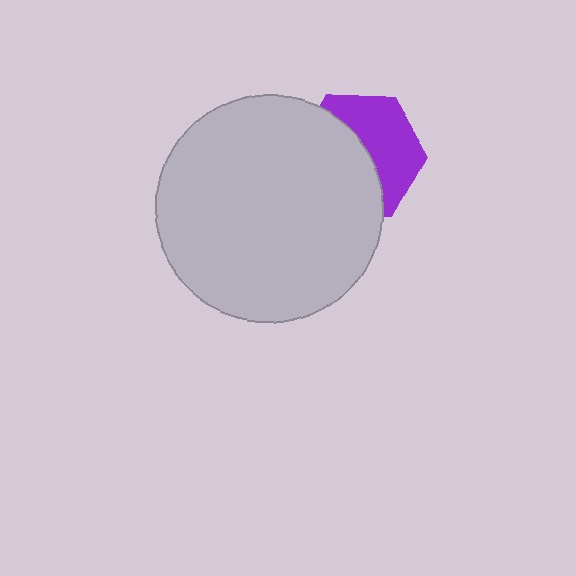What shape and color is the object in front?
The object in front is a light gray circle.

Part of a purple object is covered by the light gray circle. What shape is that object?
It is a hexagon.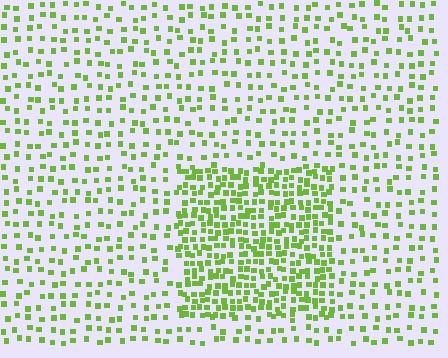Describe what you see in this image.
The image contains small lime elements arranged at two different densities. A rectangle-shaped region is visible where the elements are more densely packed than the surrounding area.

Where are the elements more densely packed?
The elements are more densely packed inside the rectangle boundary.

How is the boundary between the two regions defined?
The boundary is defined by a change in element density (approximately 2.3x ratio). All elements are the same color, size, and shape.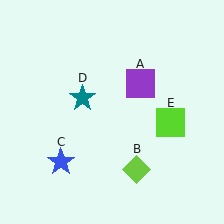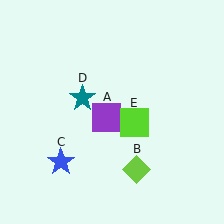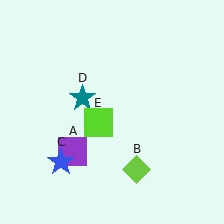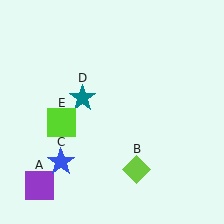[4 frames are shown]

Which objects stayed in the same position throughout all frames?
Lime diamond (object B) and blue star (object C) and teal star (object D) remained stationary.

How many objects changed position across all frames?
2 objects changed position: purple square (object A), lime square (object E).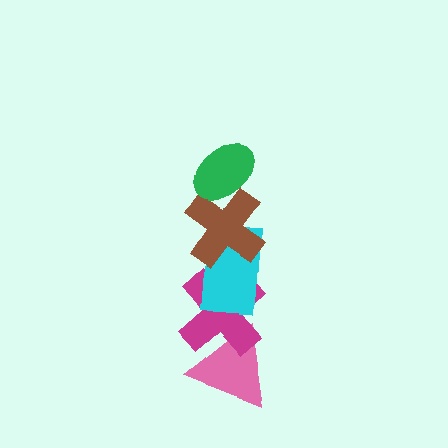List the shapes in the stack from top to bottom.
From top to bottom: the green ellipse, the brown cross, the cyan rectangle, the magenta cross, the pink triangle.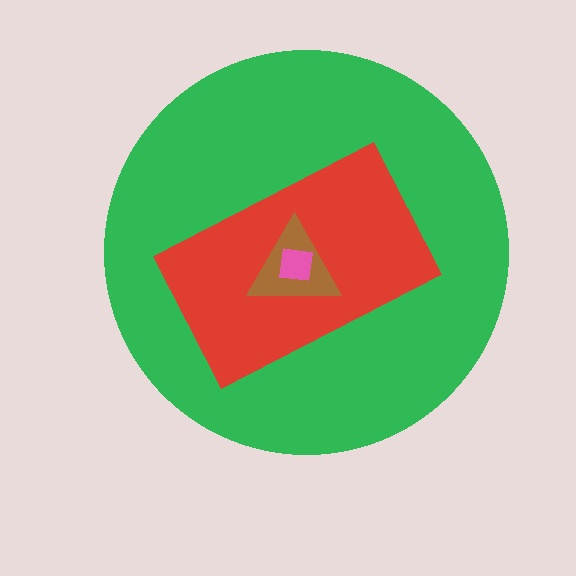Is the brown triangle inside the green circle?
Yes.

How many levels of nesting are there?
4.